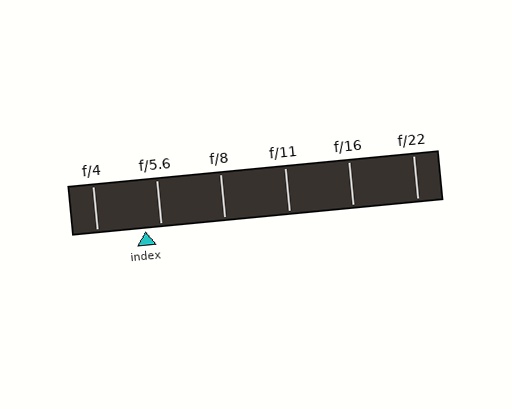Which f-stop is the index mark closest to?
The index mark is closest to f/5.6.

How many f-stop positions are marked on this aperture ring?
There are 6 f-stop positions marked.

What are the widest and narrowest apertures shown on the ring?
The widest aperture shown is f/4 and the narrowest is f/22.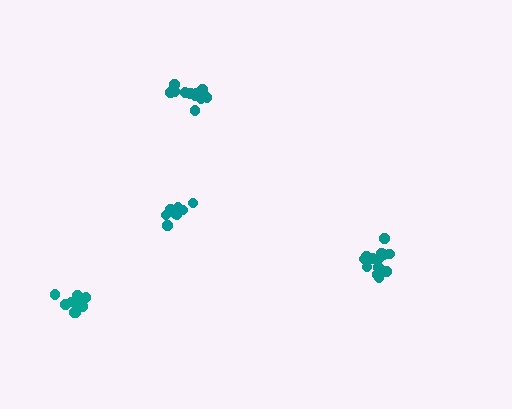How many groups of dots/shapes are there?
There are 4 groups.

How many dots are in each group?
Group 1: 8 dots, Group 2: 11 dots, Group 3: 14 dots, Group 4: 12 dots (45 total).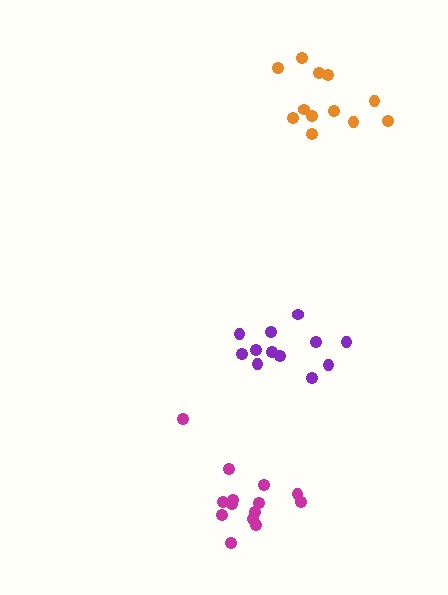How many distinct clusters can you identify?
There are 3 distinct clusters.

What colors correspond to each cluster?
The clusters are colored: magenta, purple, orange.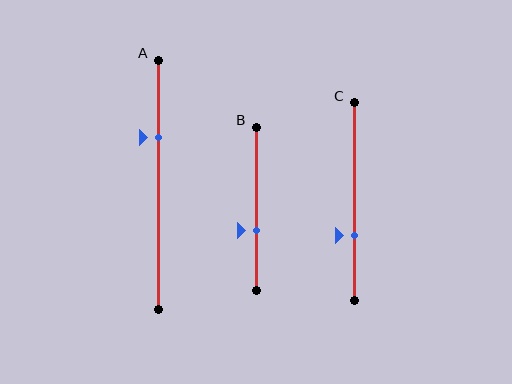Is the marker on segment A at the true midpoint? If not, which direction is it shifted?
No, the marker on segment A is shifted upward by about 19% of the segment length.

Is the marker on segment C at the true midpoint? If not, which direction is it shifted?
No, the marker on segment C is shifted downward by about 17% of the segment length.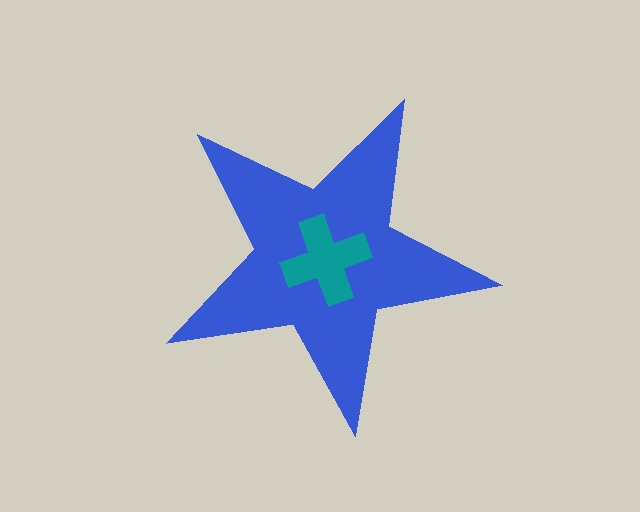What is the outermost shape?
The blue star.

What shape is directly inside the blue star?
The teal cross.